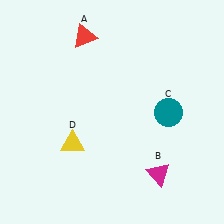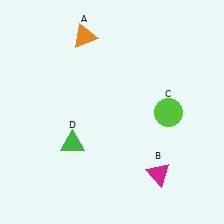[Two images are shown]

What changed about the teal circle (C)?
In Image 1, C is teal. In Image 2, it changed to lime.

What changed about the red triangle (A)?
In Image 1, A is red. In Image 2, it changed to orange.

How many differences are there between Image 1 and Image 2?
There are 3 differences between the two images.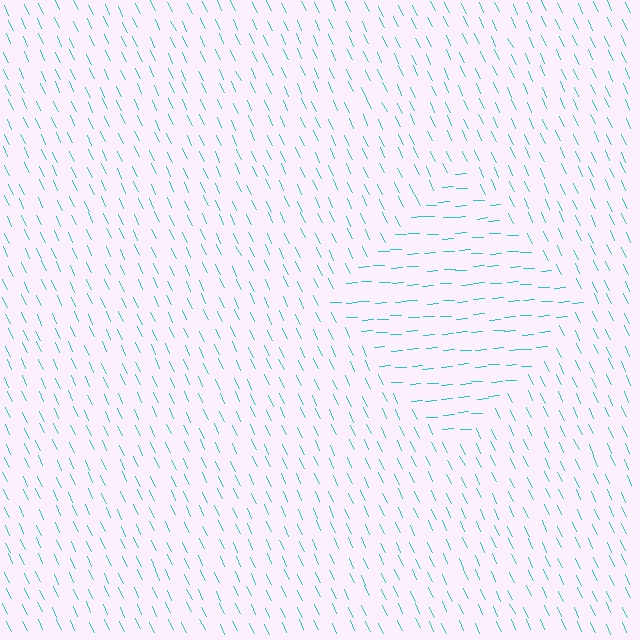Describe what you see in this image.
The image is filled with small cyan line segments. A diamond region in the image has lines oriented differently from the surrounding lines, creating a visible texture boundary.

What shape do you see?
I see a diamond.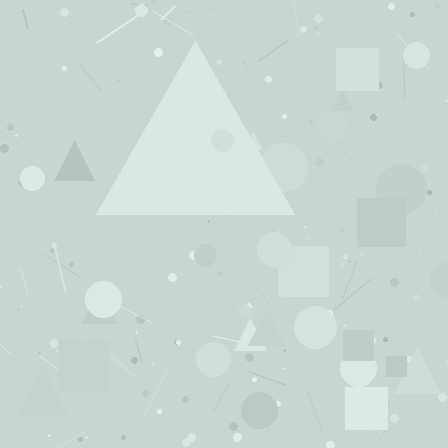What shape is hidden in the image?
A triangle is hidden in the image.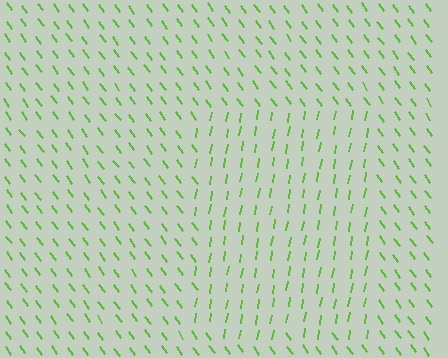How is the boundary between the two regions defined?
The boundary is defined purely by a change in line orientation (approximately 45 degrees difference). All lines are the same color and thickness.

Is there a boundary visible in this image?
Yes, there is a texture boundary formed by a change in line orientation.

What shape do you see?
I see a rectangle.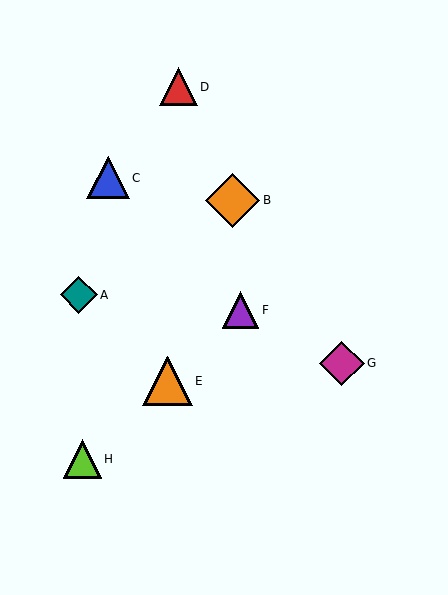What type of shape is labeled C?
Shape C is a blue triangle.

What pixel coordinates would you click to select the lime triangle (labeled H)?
Click at (82, 459) to select the lime triangle H.